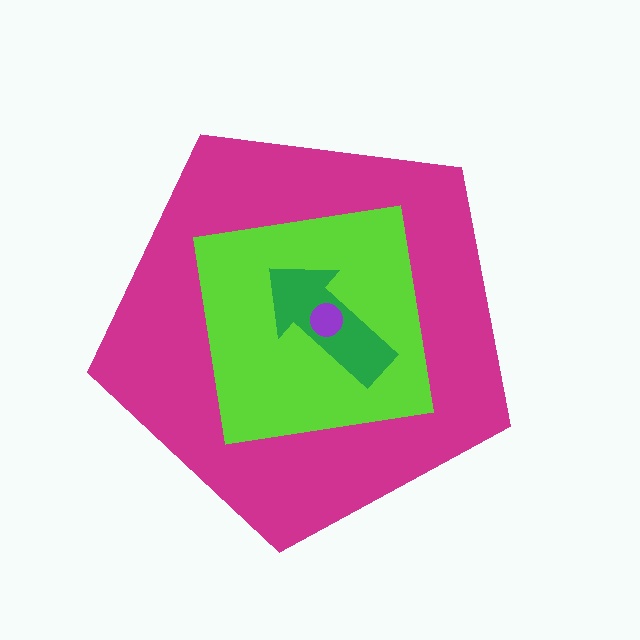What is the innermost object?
The purple circle.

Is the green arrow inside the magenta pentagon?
Yes.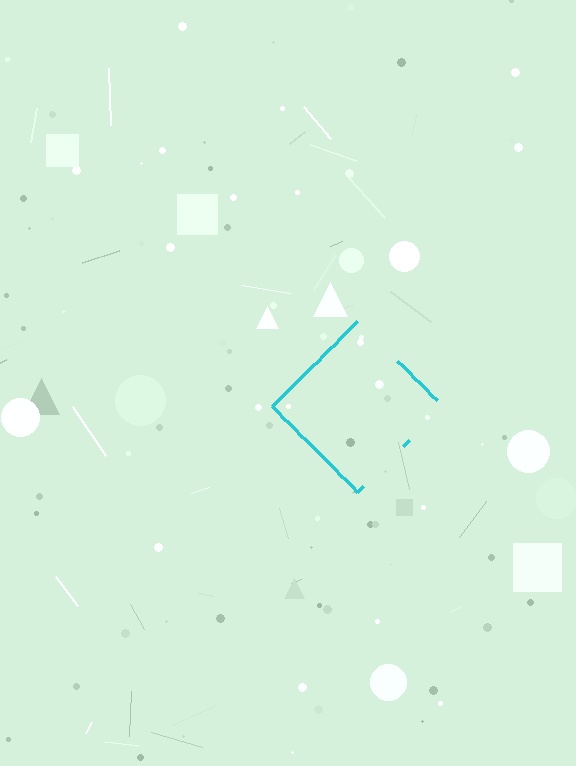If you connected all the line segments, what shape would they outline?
They would outline a diamond.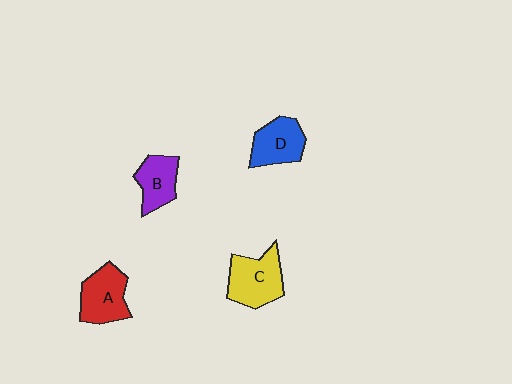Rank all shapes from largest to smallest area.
From largest to smallest: C (yellow), A (red), D (blue), B (purple).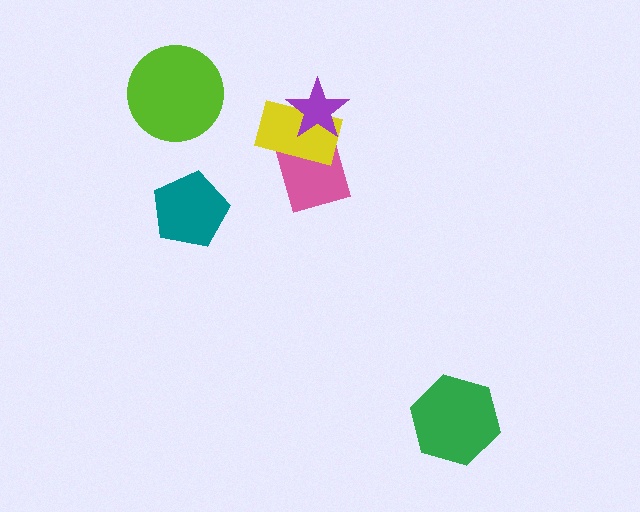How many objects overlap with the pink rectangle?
2 objects overlap with the pink rectangle.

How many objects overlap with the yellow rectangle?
2 objects overlap with the yellow rectangle.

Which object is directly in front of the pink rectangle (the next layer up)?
The yellow rectangle is directly in front of the pink rectangle.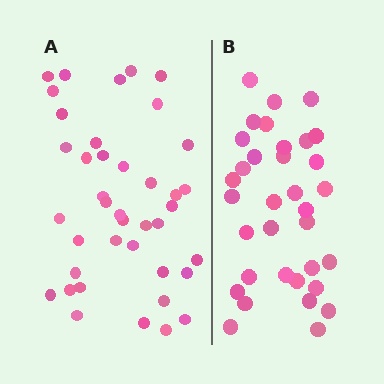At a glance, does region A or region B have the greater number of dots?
Region A (the left region) has more dots.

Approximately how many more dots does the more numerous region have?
Region A has about 6 more dots than region B.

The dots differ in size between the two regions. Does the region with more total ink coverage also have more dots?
No. Region B has more total ink coverage because its dots are larger, but region A actually contains more individual dots. Total area can be misleading — the number of items is what matters here.